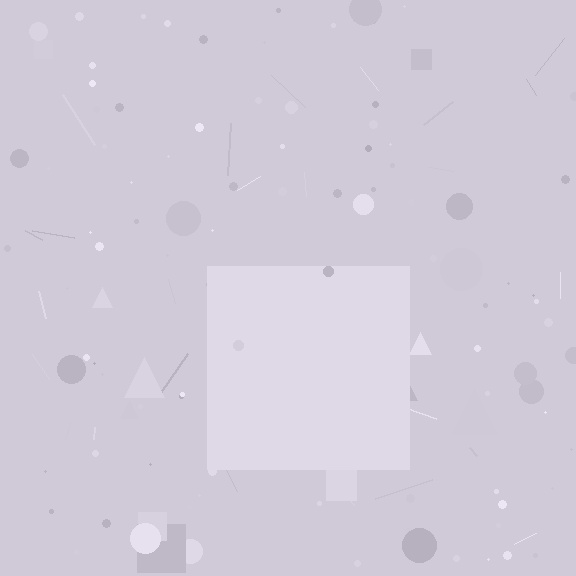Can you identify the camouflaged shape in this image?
The camouflaged shape is a square.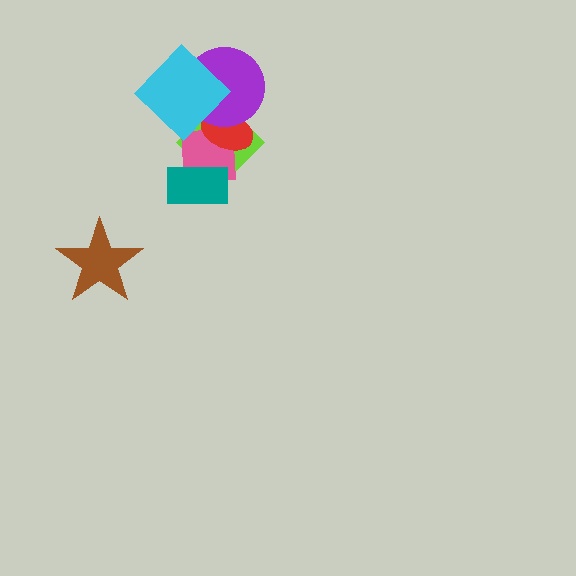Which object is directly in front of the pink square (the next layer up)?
The teal rectangle is directly in front of the pink square.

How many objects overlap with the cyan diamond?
4 objects overlap with the cyan diamond.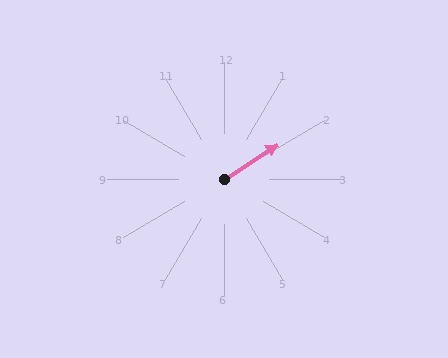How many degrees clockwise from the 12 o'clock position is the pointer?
Approximately 57 degrees.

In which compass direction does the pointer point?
Northeast.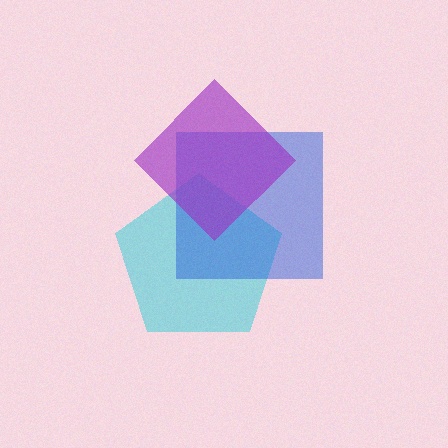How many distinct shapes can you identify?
There are 3 distinct shapes: a cyan pentagon, a blue square, a purple diamond.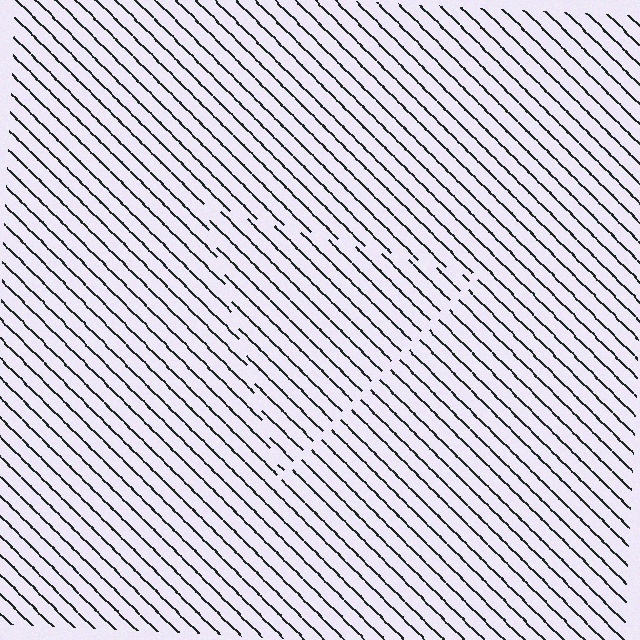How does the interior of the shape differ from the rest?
The interior of the shape contains the same grating, shifted by half a period — the contour is defined by the phase discontinuity where line-ends from the inner and outer gratings abut.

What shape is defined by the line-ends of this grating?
An illusory triangle. The interior of the shape contains the same grating, shifted by half a period — the contour is defined by the phase discontinuity where line-ends from the inner and outer gratings abut.